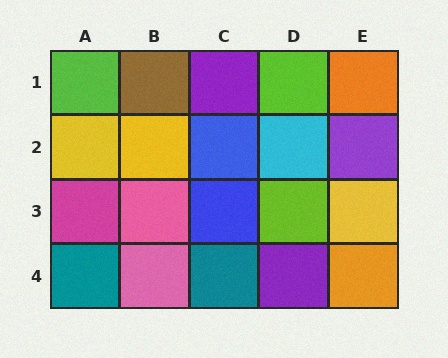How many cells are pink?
2 cells are pink.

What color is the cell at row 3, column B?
Pink.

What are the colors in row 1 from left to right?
Lime, brown, purple, lime, orange.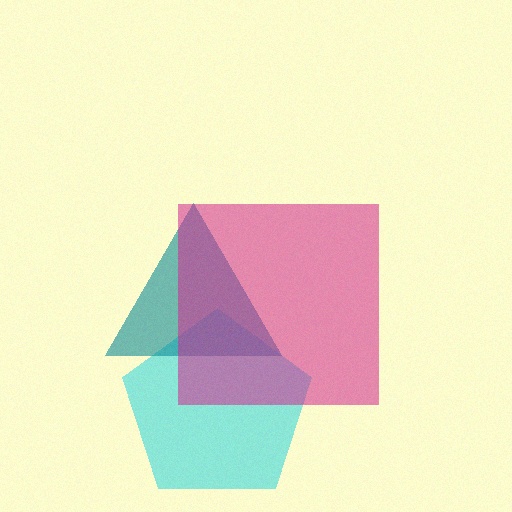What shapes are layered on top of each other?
The layered shapes are: a cyan pentagon, a teal triangle, a magenta square.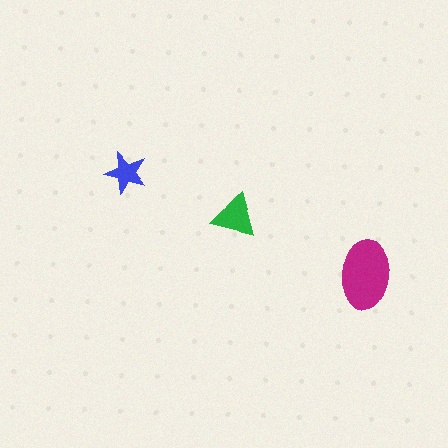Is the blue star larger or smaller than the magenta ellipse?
Smaller.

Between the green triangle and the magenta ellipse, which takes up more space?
The magenta ellipse.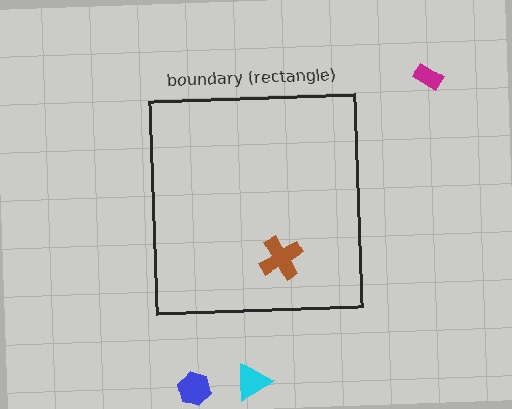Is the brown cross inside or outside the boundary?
Inside.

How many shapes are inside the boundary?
1 inside, 3 outside.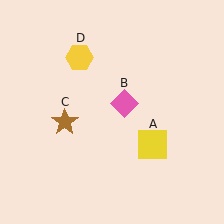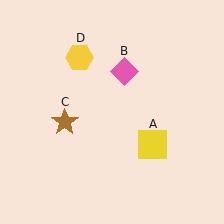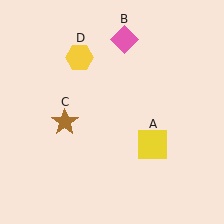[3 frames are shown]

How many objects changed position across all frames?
1 object changed position: pink diamond (object B).